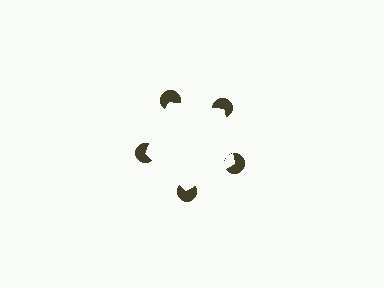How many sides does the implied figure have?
5 sides.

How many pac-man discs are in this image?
There are 5 — one at each vertex of the illusory pentagon.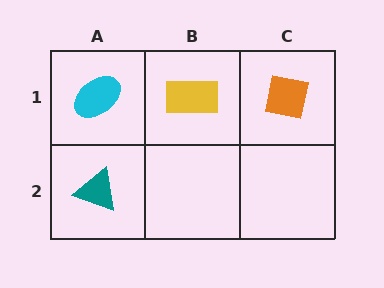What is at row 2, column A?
A teal triangle.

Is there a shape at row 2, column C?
No, that cell is empty.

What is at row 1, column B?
A yellow rectangle.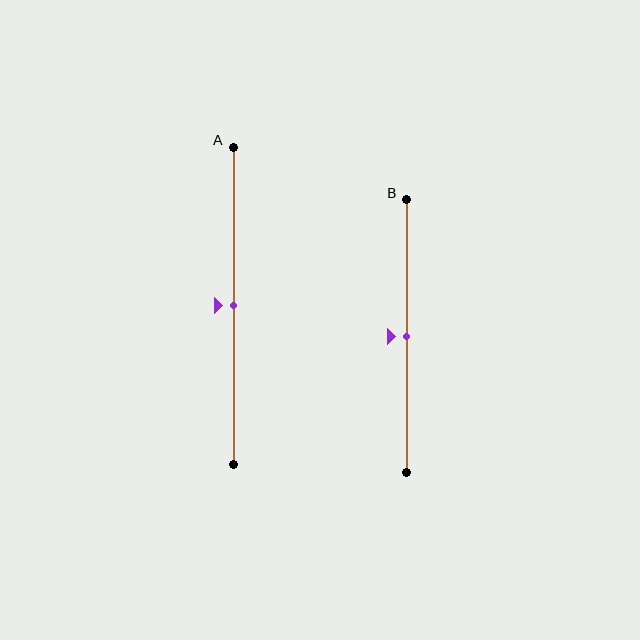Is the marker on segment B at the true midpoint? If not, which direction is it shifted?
Yes, the marker on segment B is at the true midpoint.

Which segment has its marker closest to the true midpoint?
Segment A has its marker closest to the true midpoint.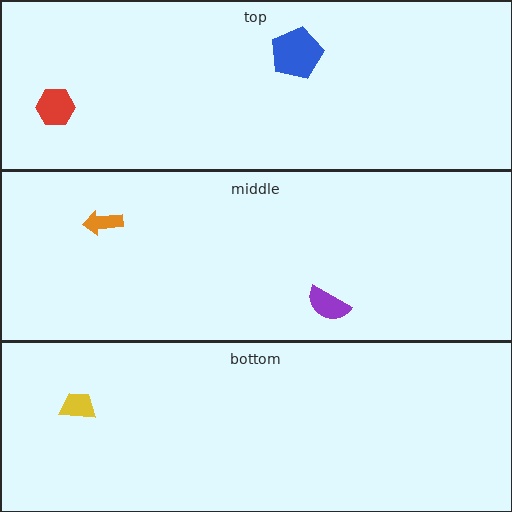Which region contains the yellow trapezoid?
The bottom region.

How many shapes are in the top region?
2.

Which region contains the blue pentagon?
The top region.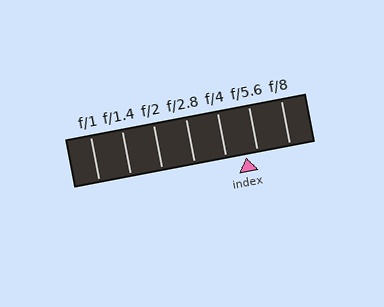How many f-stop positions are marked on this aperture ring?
There are 7 f-stop positions marked.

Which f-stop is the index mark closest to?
The index mark is closest to f/5.6.